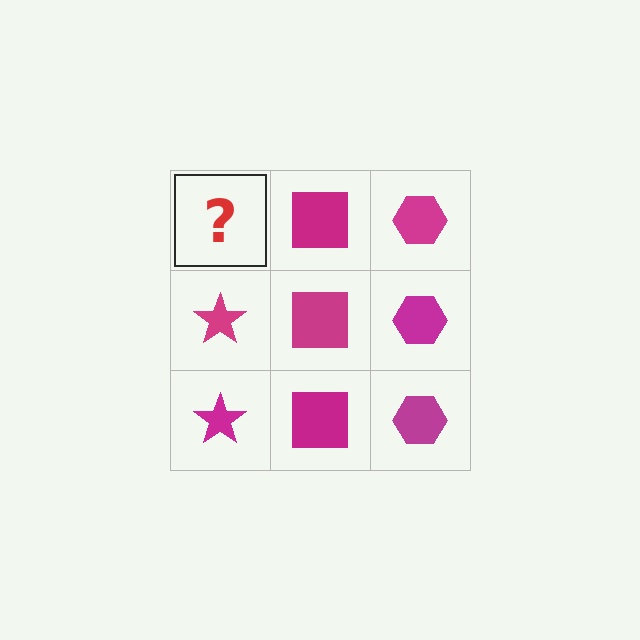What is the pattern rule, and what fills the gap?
The rule is that each column has a consistent shape. The gap should be filled with a magenta star.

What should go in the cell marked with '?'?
The missing cell should contain a magenta star.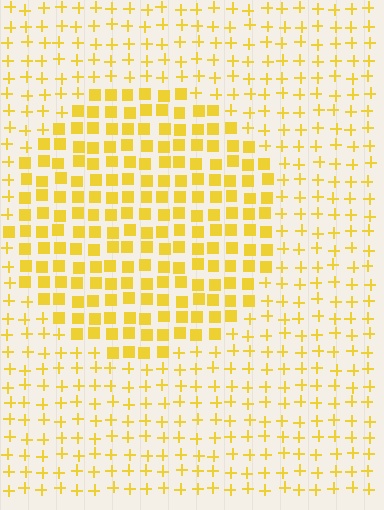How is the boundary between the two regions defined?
The boundary is defined by a change in element shape: squares inside vs. plus signs outside. All elements share the same color and spacing.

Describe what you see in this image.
The image is filled with small yellow elements arranged in a uniform grid. A circle-shaped region contains squares, while the surrounding area contains plus signs. The boundary is defined purely by the change in element shape.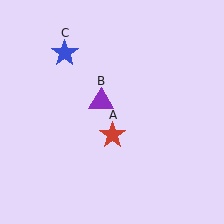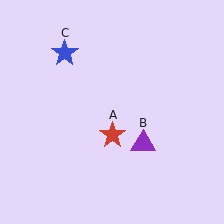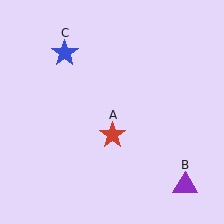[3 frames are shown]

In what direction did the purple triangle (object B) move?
The purple triangle (object B) moved down and to the right.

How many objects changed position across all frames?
1 object changed position: purple triangle (object B).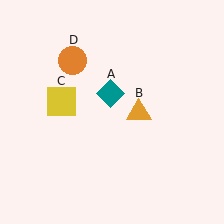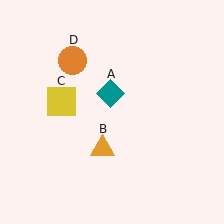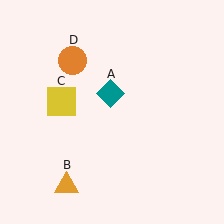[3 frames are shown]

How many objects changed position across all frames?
1 object changed position: orange triangle (object B).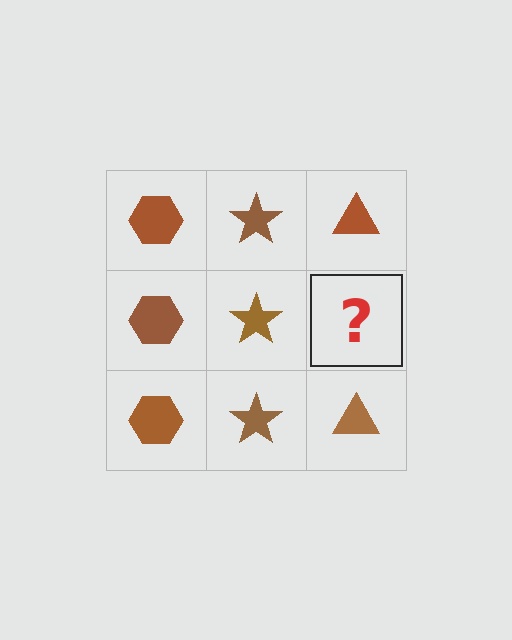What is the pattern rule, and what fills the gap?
The rule is that each column has a consistent shape. The gap should be filled with a brown triangle.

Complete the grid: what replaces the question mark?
The question mark should be replaced with a brown triangle.